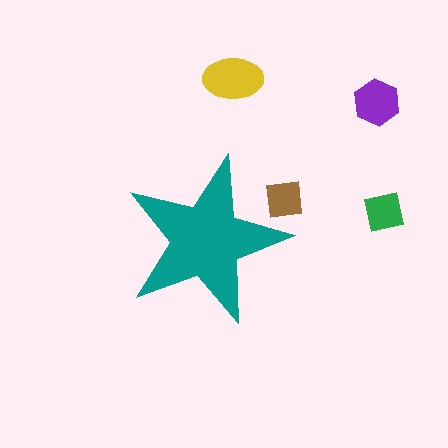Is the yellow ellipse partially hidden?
No, the yellow ellipse is fully visible.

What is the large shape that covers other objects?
A teal star.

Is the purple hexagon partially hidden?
No, the purple hexagon is fully visible.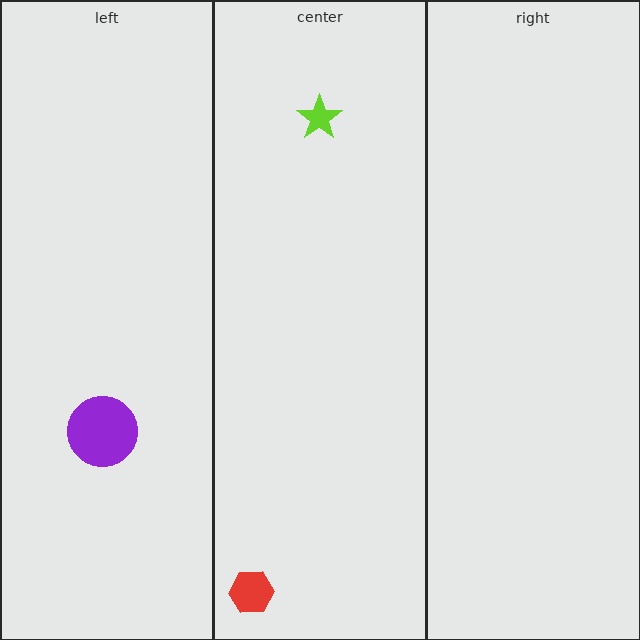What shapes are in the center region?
The lime star, the red hexagon.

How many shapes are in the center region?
2.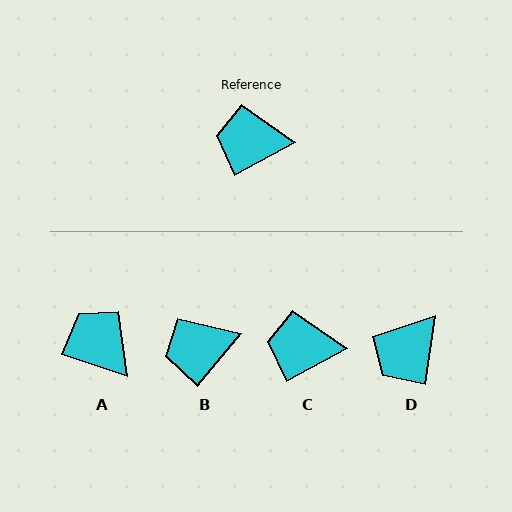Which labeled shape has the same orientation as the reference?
C.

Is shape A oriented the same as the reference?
No, it is off by about 48 degrees.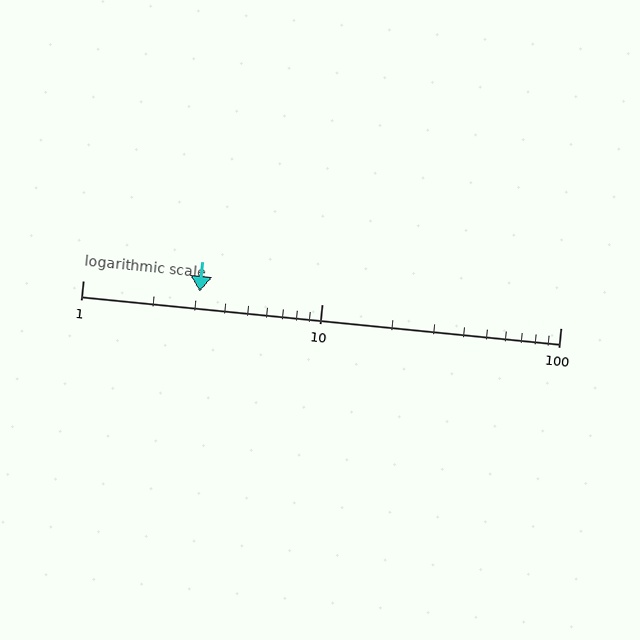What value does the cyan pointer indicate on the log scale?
The pointer indicates approximately 3.1.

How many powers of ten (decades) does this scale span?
The scale spans 2 decades, from 1 to 100.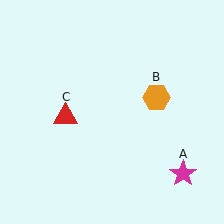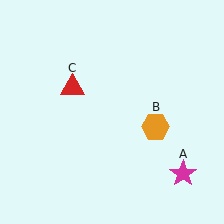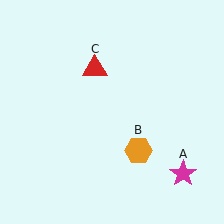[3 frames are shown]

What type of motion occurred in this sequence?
The orange hexagon (object B), red triangle (object C) rotated clockwise around the center of the scene.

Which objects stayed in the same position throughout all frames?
Magenta star (object A) remained stationary.